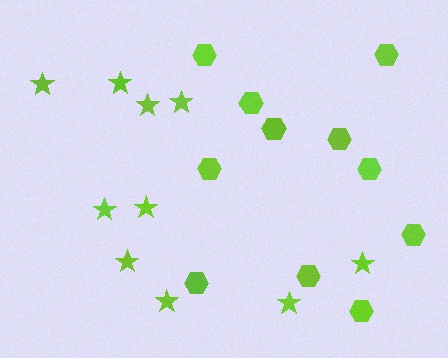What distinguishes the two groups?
There are 2 groups: one group of stars (10) and one group of hexagons (11).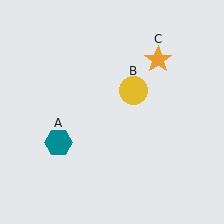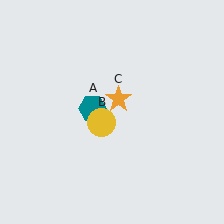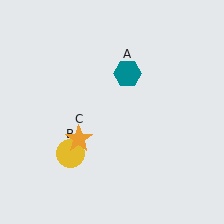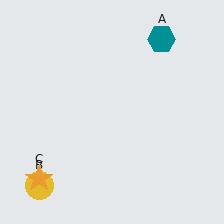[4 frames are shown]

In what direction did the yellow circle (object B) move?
The yellow circle (object B) moved down and to the left.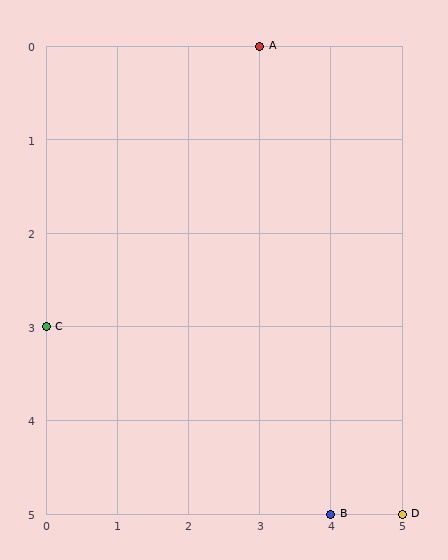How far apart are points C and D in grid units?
Points C and D are 5 columns and 2 rows apart (about 5.4 grid units diagonally).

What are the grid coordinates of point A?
Point A is at grid coordinates (3, 0).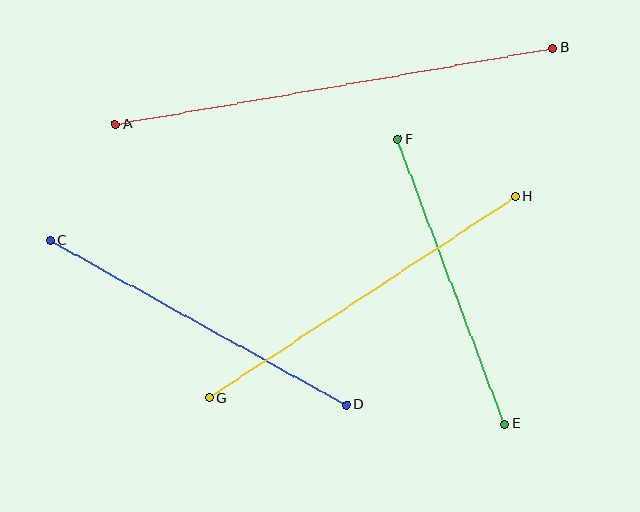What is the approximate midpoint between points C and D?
The midpoint is at approximately (198, 322) pixels.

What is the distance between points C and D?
The distance is approximately 339 pixels.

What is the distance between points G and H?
The distance is approximately 367 pixels.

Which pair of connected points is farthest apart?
Points A and B are farthest apart.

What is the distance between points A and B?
The distance is approximately 444 pixels.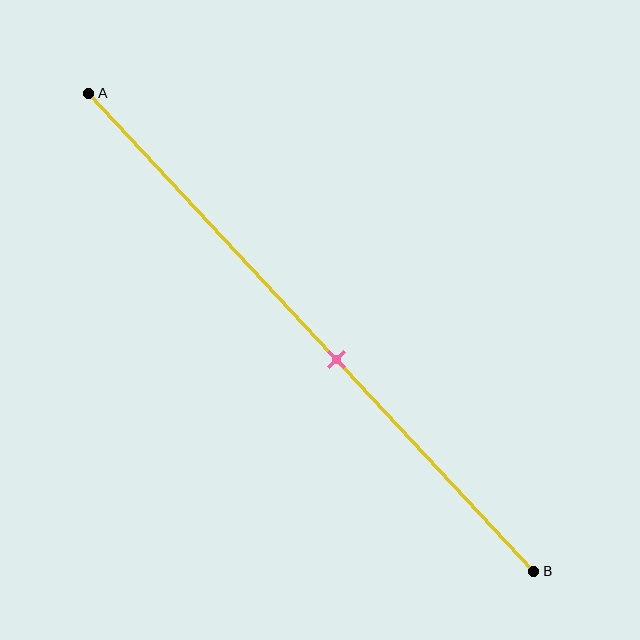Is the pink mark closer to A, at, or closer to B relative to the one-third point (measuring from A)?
The pink mark is closer to point B than the one-third point of segment AB.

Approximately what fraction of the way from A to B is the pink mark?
The pink mark is approximately 55% of the way from A to B.